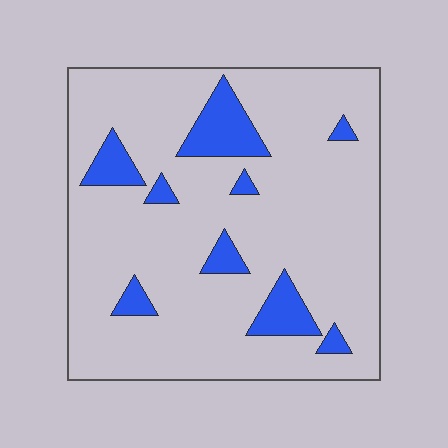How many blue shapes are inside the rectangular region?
9.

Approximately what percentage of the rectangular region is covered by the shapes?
Approximately 15%.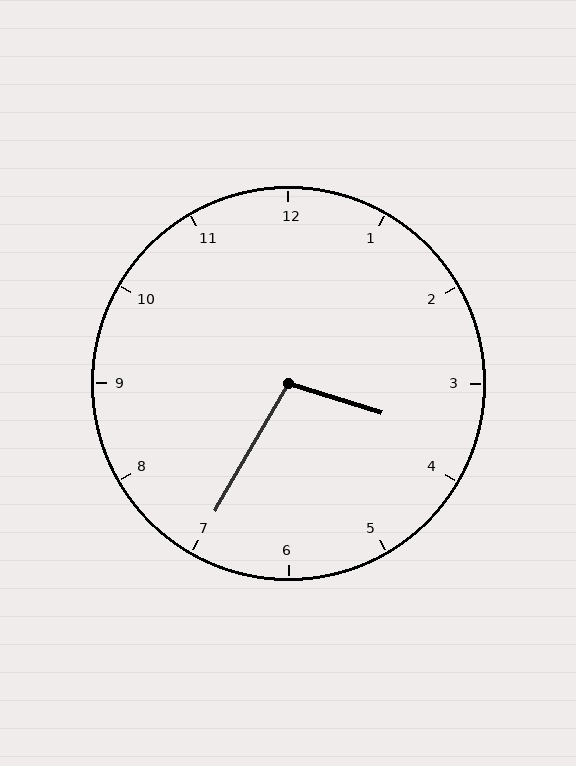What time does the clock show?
3:35.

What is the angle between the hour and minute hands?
Approximately 102 degrees.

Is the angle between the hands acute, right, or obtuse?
It is obtuse.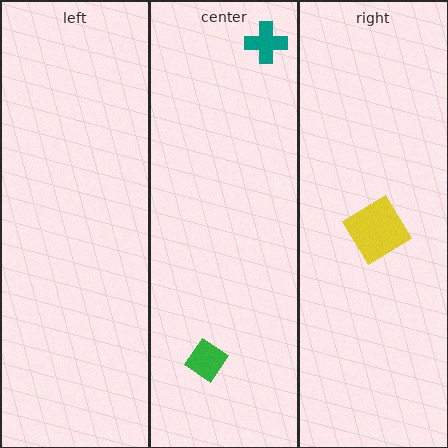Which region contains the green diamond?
The center region.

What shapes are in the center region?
The green diamond, the teal cross.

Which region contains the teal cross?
The center region.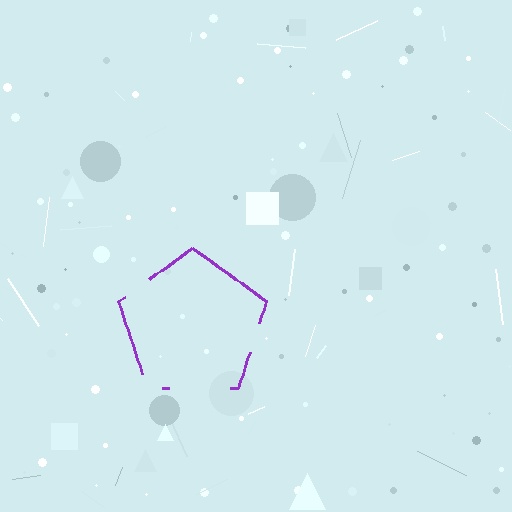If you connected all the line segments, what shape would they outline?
They would outline a pentagon.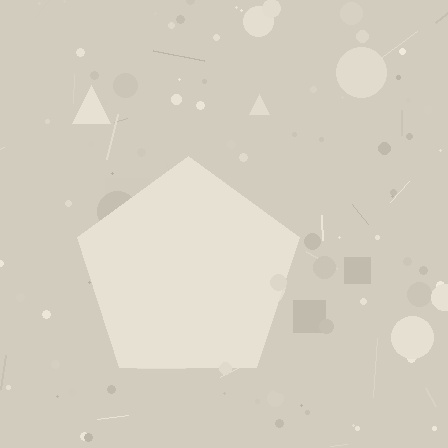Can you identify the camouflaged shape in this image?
The camouflaged shape is a pentagon.